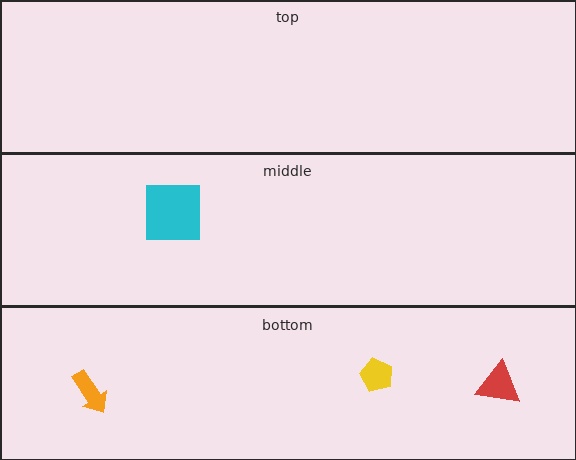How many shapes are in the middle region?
1.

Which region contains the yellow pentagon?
The bottom region.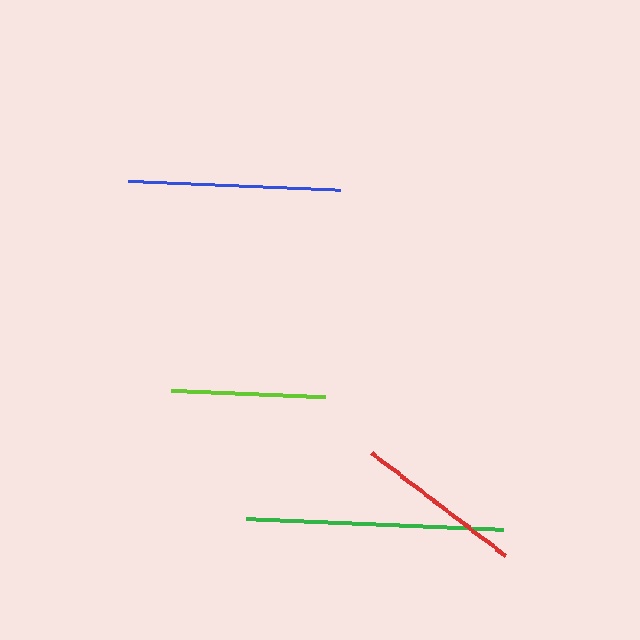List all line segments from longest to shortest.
From longest to shortest: green, blue, red, lime.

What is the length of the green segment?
The green segment is approximately 258 pixels long.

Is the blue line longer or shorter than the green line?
The green line is longer than the blue line.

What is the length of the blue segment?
The blue segment is approximately 213 pixels long.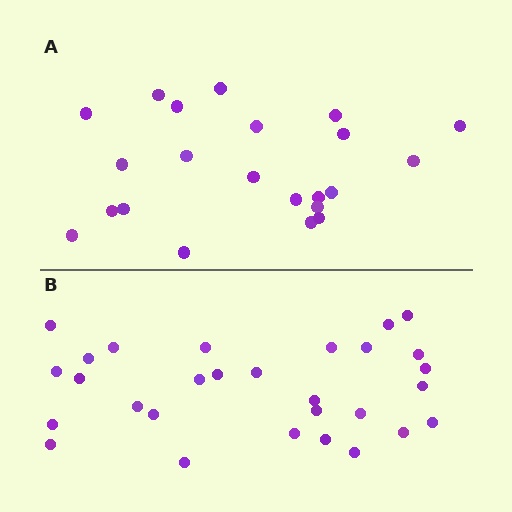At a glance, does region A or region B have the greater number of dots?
Region B (the bottom region) has more dots.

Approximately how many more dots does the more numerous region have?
Region B has roughly 8 or so more dots than region A.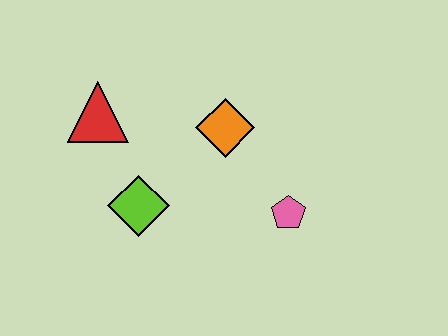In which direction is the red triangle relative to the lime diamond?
The red triangle is above the lime diamond.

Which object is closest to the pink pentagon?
The orange diamond is closest to the pink pentagon.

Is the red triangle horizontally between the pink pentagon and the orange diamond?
No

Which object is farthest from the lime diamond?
The pink pentagon is farthest from the lime diamond.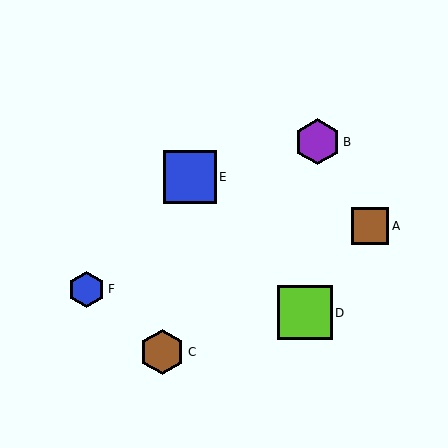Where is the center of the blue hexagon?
The center of the blue hexagon is at (87, 289).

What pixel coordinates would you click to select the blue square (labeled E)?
Click at (190, 177) to select the blue square E.